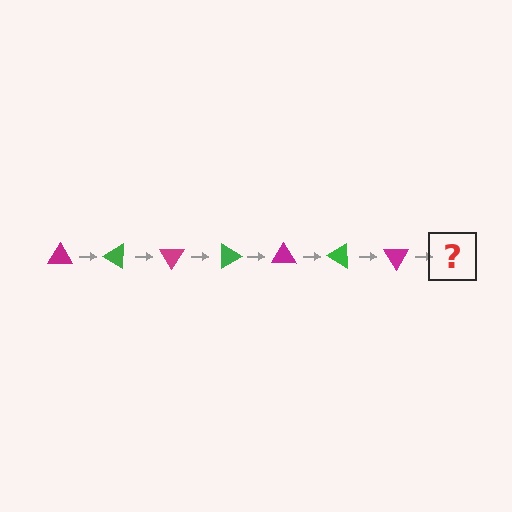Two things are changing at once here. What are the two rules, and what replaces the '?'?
The two rules are that it rotates 30 degrees each step and the color cycles through magenta and green. The '?' should be a green triangle, rotated 210 degrees from the start.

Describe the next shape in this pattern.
It should be a green triangle, rotated 210 degrees from the start.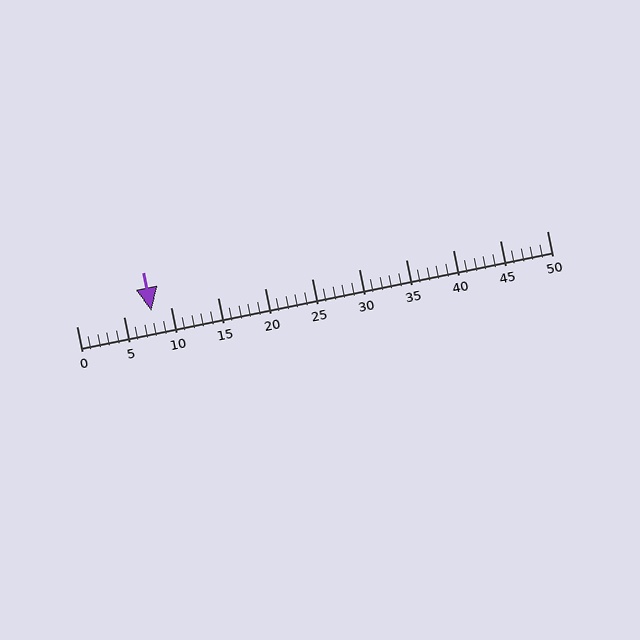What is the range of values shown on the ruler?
The ruler shows values from 0 to 50.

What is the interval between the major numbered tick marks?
The major tick marks are spaced 5 units apart.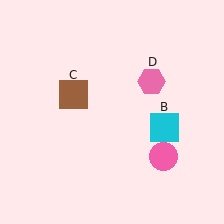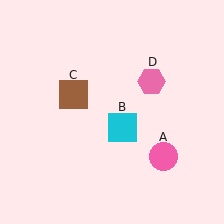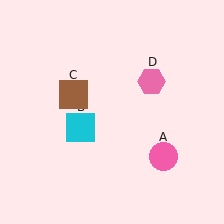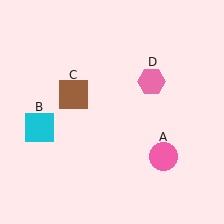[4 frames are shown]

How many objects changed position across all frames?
1 object changed position: cyan square (object B).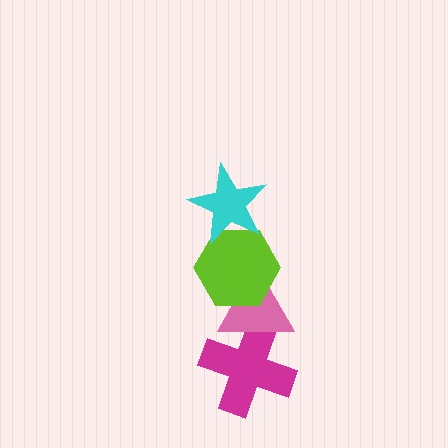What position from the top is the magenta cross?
The magenta cross is 4th from the top.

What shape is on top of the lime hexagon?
The cyan star is on top of the lime hexagon.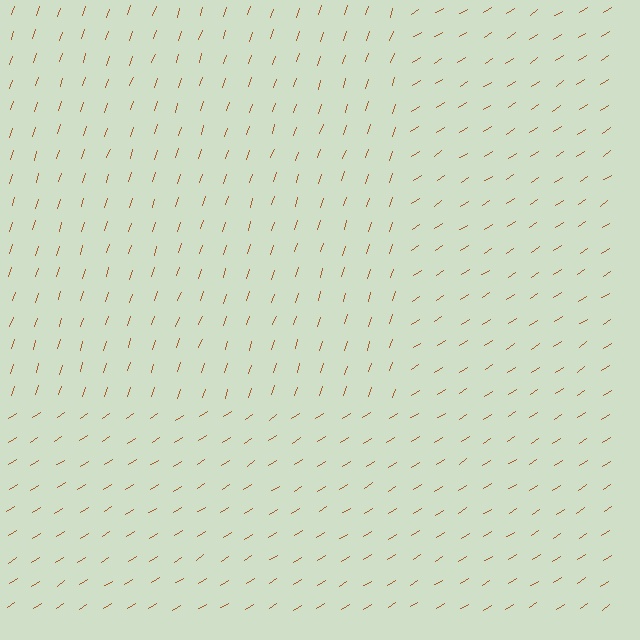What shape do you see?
I see a rectangle.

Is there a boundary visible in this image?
Yes, there is a texture boundary formed by a change in line orientation.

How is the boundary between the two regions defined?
The boundary is defined purely by a change in line orientation (approximately 39 degrees difference). All lines are the same color and thickness.